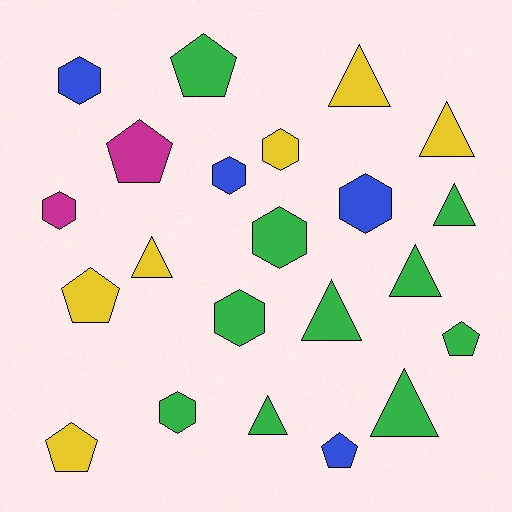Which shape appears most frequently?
Triangle, with 8 objects.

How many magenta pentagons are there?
There is 1 magenta pentagon.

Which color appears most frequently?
Green, with 10 objects.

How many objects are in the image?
There are 22 objects.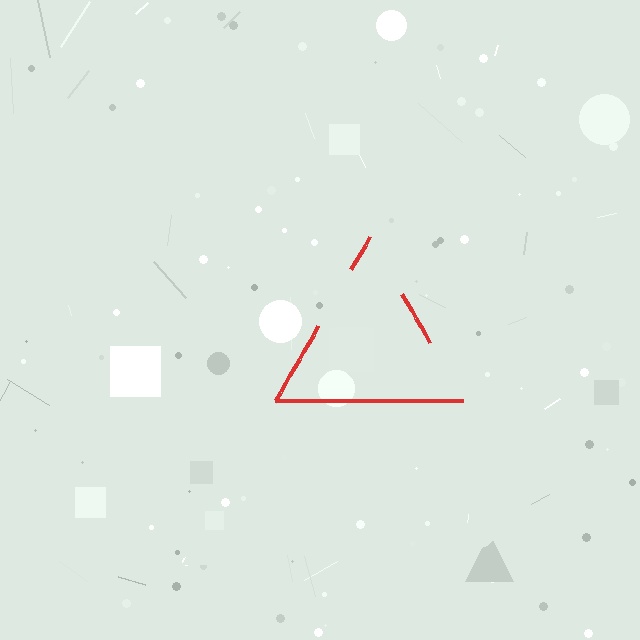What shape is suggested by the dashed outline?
The dashed outline suggests a triangle.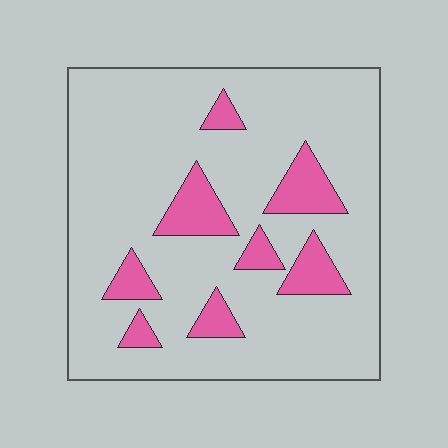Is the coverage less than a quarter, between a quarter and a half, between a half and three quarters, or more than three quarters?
Less than a quarter.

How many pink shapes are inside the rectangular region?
8.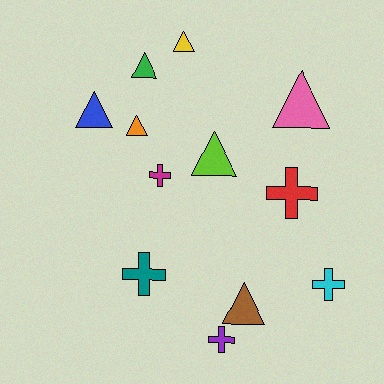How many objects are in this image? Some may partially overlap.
There are 12 objects.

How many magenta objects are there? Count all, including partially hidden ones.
There is 1 magenta object.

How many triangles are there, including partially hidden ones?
There are 7 triangles.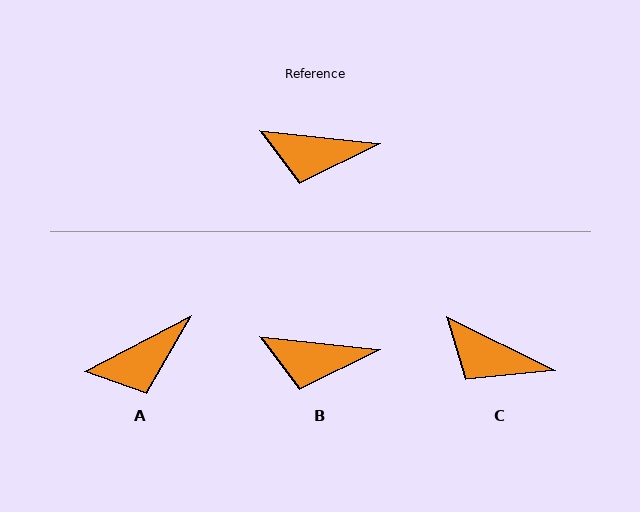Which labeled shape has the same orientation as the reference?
B.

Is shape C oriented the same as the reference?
No, it is off by about 21 degrees.